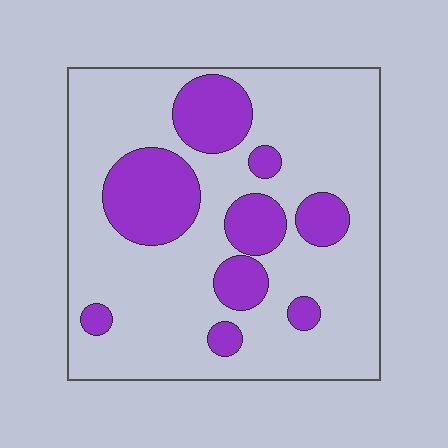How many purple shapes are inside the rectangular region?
9.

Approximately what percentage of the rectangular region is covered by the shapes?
Approximately 25%.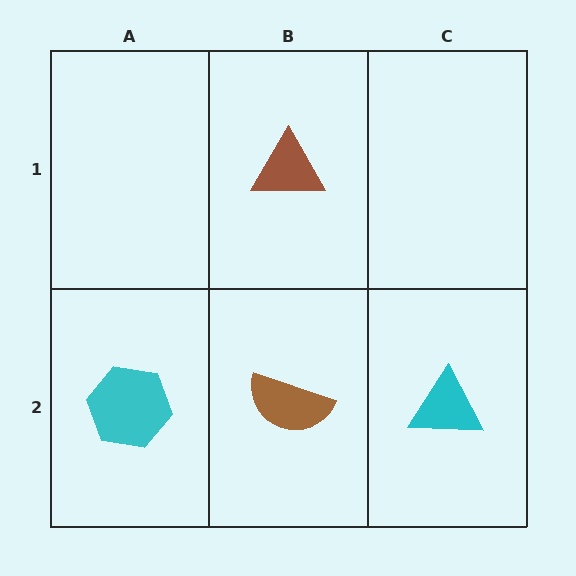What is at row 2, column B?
A brown semicircle.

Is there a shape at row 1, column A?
No, that cell is empty.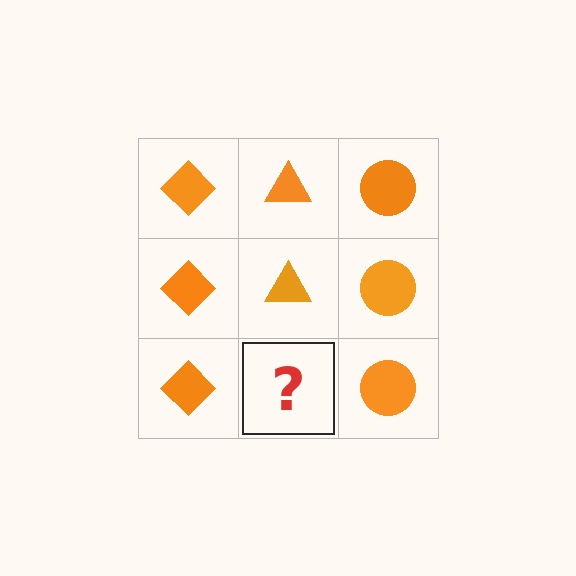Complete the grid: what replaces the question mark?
The question mark should be replaced with an orange triangle.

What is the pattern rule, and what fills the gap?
The rule is that each column has a consistent shape. The gap should be filled with an orange triangle.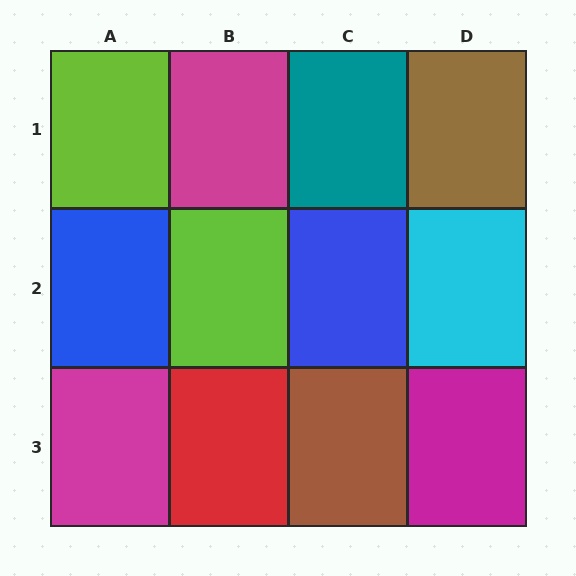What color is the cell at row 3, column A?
Magenta.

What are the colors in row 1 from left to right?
Lime, magenta, teal, brown.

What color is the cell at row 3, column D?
Magenta.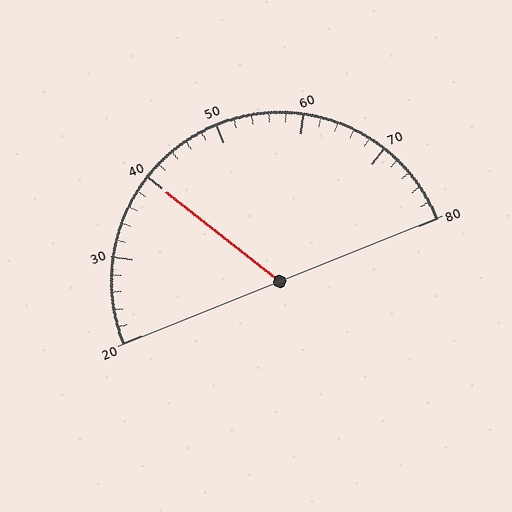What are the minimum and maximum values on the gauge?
The gauge ranges from 20 to 80.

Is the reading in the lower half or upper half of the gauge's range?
The reading is in the lower half of the range (20 to 80).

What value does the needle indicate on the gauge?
The needle indicates approximately 40.